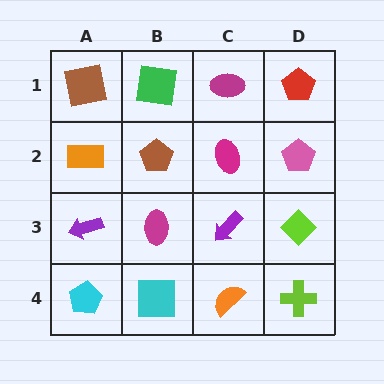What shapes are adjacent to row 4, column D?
A lime diamond (row 3, column D), an orange semicircle (row 4, column C).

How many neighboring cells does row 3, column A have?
3.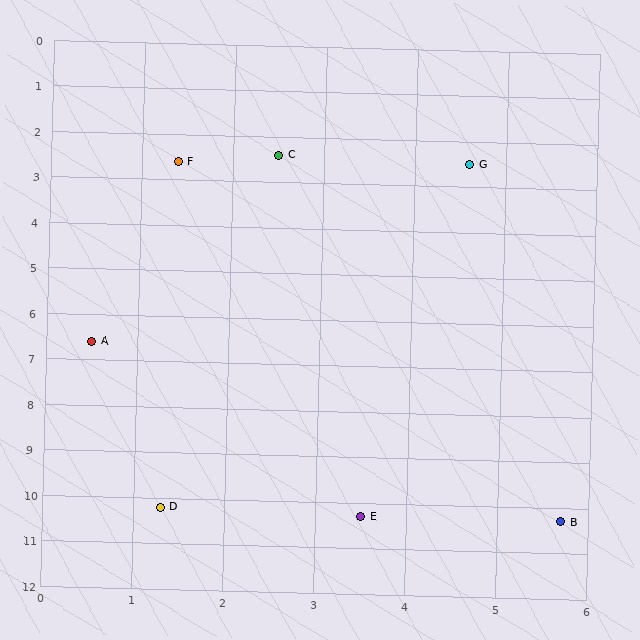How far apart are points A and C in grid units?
Points A and C are about 4.7 grid units apart.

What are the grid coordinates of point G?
Point G is at approximately (4.6, 2.5).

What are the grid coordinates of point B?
Point B is at approximately (5.7, 10.3).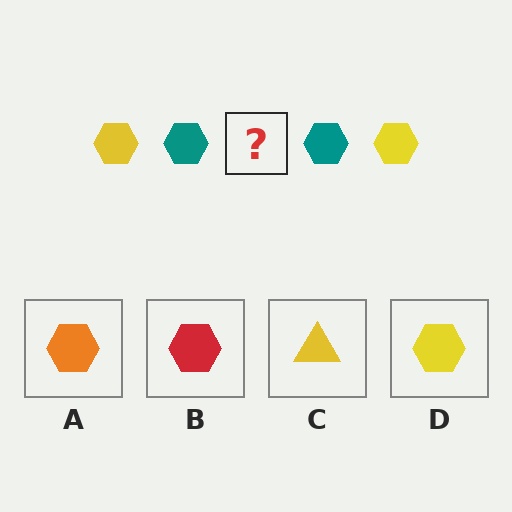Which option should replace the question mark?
Option D.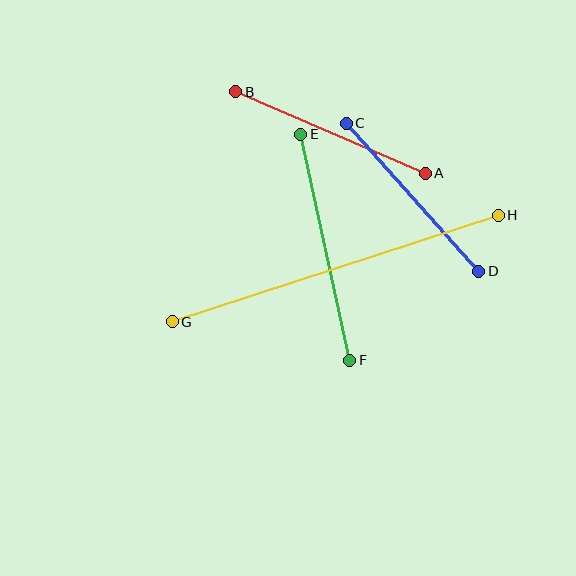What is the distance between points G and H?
The distance is approximately 343 pixels.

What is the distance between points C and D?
The distance is approximately 199 pixels.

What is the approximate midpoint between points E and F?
The midpoint is at approximately (325, 247) pixels.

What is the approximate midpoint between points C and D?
The midpoint is at approximately (412, 197) pixels.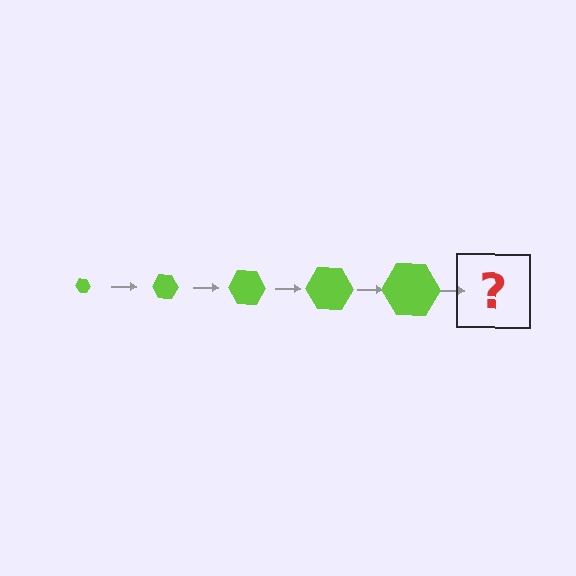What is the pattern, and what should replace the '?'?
The pattern is that the hexagon gets progressively larger each step. The '?' should be a lime hexagon, larger than the previous one.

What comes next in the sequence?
The next element should be a lime hexagon, larger than the previous one.